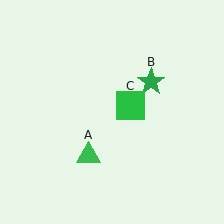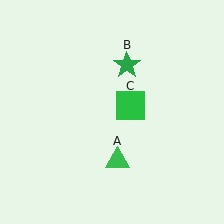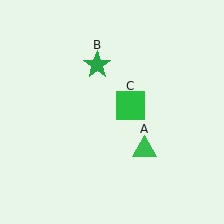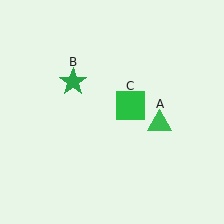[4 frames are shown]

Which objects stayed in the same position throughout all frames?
Green square (object C) remained stationary.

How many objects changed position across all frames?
2 objects changed position: green triangle (object A), green star (object B).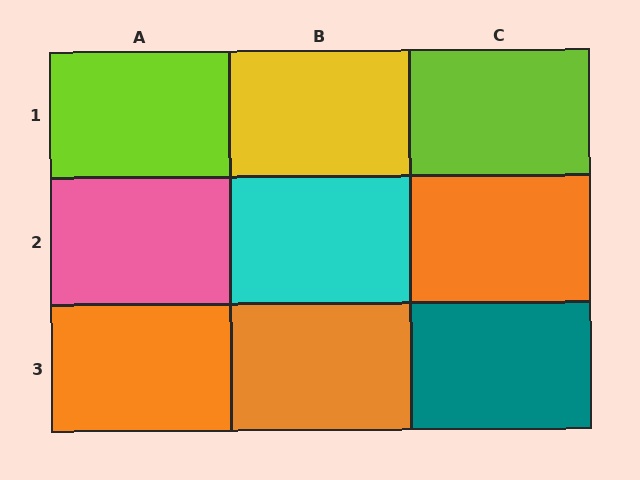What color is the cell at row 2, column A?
Pink.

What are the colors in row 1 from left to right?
Lime, yellow, lime.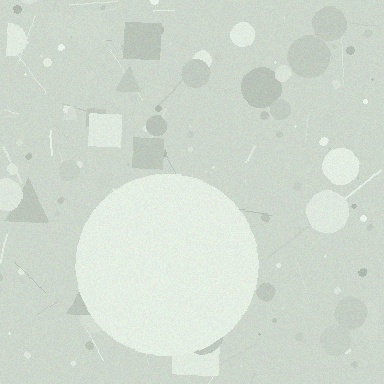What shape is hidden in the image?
A circle is hidden in the image.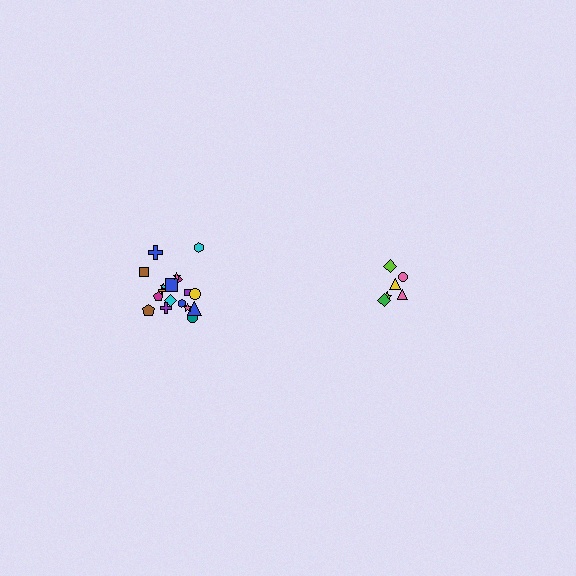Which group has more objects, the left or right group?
The left group.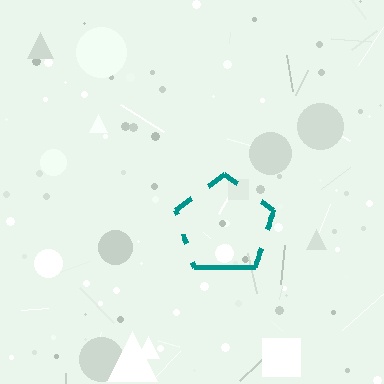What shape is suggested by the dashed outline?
The dashed outline suggests a pentagon.